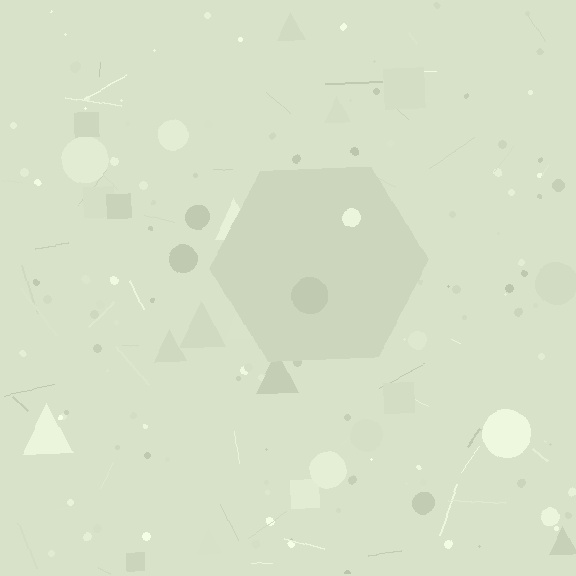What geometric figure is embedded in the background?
A hexagon is embedded in the background.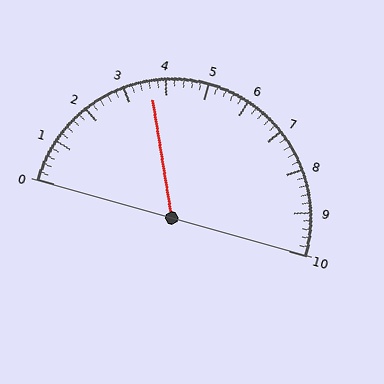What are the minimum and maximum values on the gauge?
The gauge ranges from 0 to 10.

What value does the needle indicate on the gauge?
The needle indicates approximately 3.6.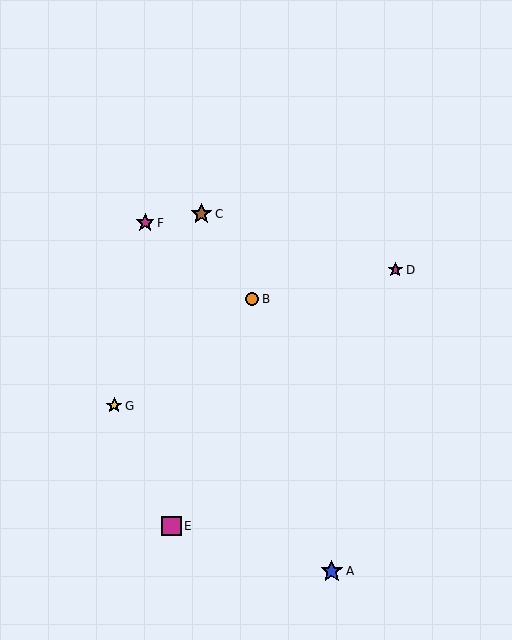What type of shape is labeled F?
Shape F is a magenta star.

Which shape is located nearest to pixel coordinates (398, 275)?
The magenta star (labeled D) at (395, 270) is nearest to that location.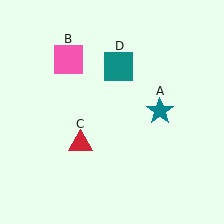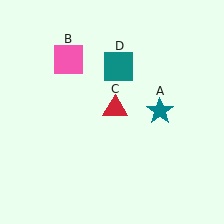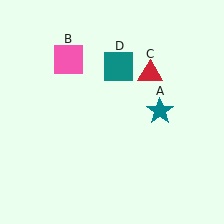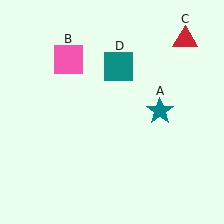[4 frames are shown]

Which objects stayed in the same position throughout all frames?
Teal star (object A) and pink square (object B) and teal square (object D) remained stationary.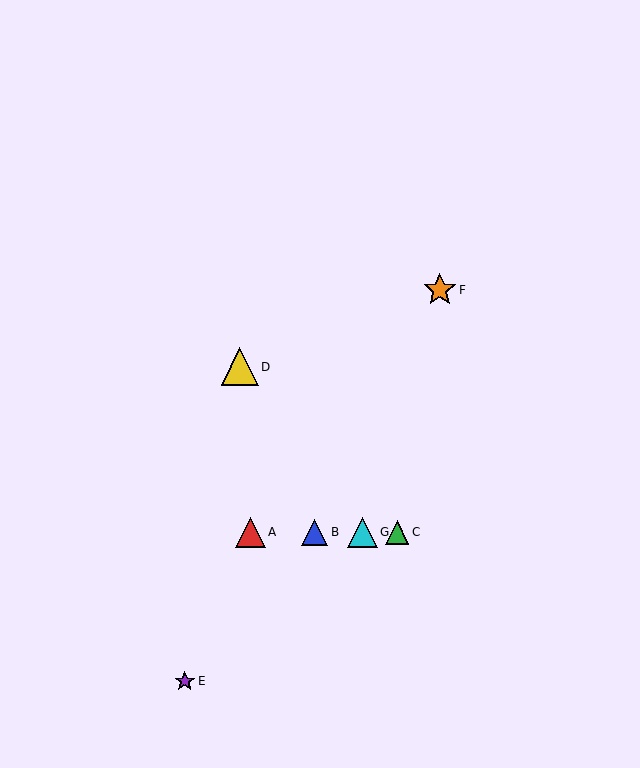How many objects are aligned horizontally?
4 objects (A, B, C, G) are aligned horizontally.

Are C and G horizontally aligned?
Yes, both are at y≈532.